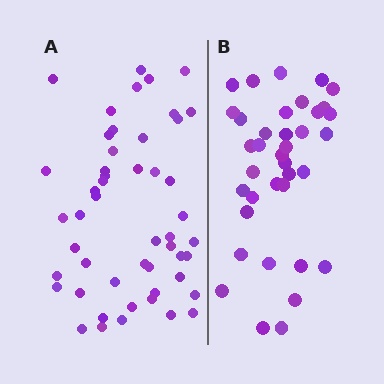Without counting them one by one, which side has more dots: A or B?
Region A (the left region) has more dots.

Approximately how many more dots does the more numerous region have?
Region A has approximately 15 more dots than region B.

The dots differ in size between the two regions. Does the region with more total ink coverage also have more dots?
No. Region B has more total ink coverage because its dots are larger, but region A actually contains more individual dots. Total area can be misleading — the number of items is what matters here.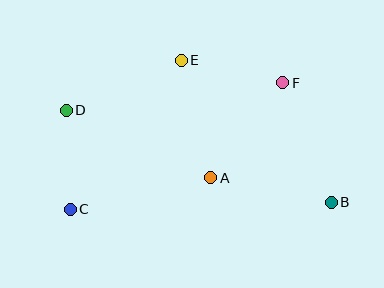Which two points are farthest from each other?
Points B and D are farthest from each other.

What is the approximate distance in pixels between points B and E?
The distance between B and E is approximately 207 pixels.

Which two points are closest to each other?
Points C and D are closest to each other.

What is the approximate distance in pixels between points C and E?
The distance between C and E is approximately 186 pixels.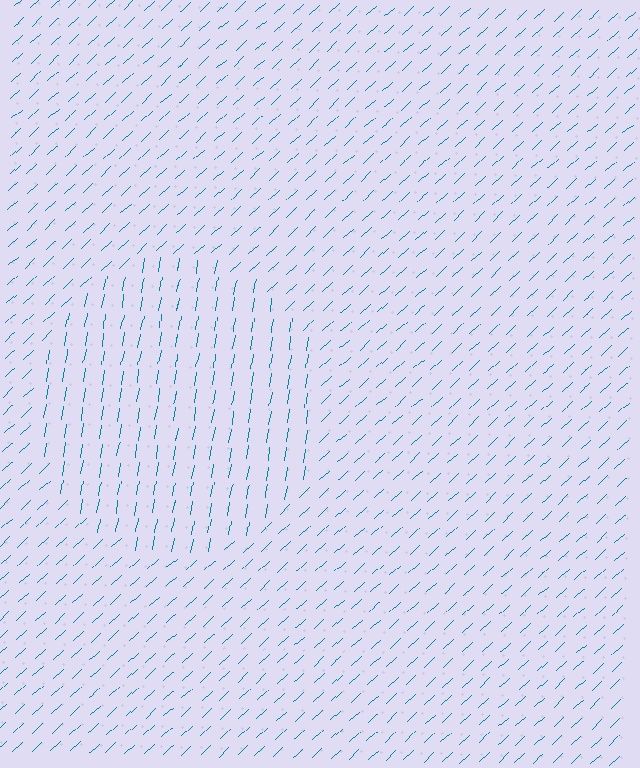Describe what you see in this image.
The image is filled with small teal line segments. A circle region in the image has lines oriented differently from the surrounding lines, creating a visible texture boundary.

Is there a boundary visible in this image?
Yes, there is a texture boundary formed by a change in line orientation.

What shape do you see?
I see a circle.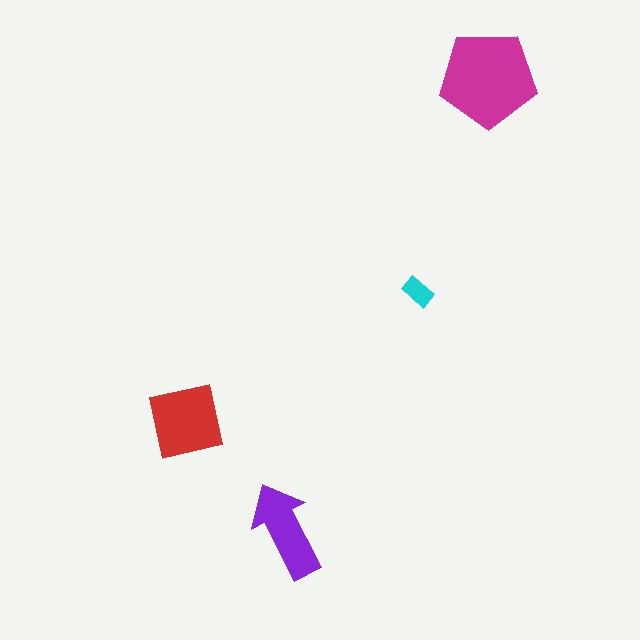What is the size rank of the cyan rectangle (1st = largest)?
4th.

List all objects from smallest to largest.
The cyan rectangle, the purple arrow, the red square, the magenta pentagon.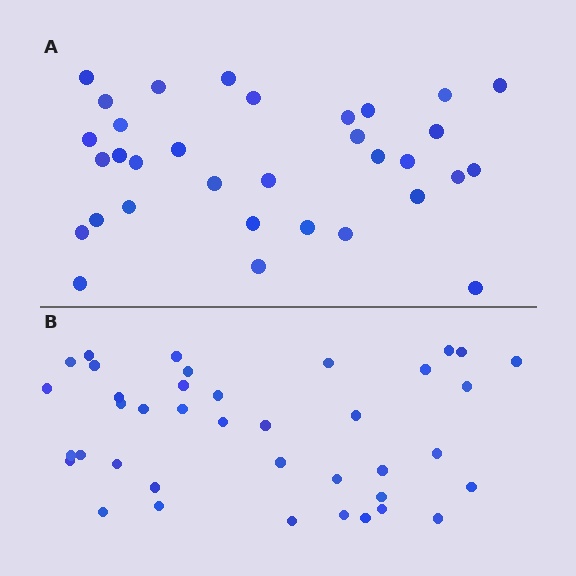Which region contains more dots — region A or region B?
Region B (the bottom region) has more dots.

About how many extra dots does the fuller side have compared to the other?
Region B has about 6 more dots than region A.